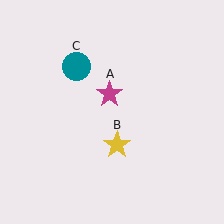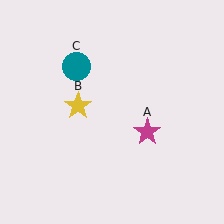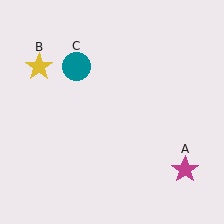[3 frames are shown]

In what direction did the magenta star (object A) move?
The magenta star (object A) moved down and to the right.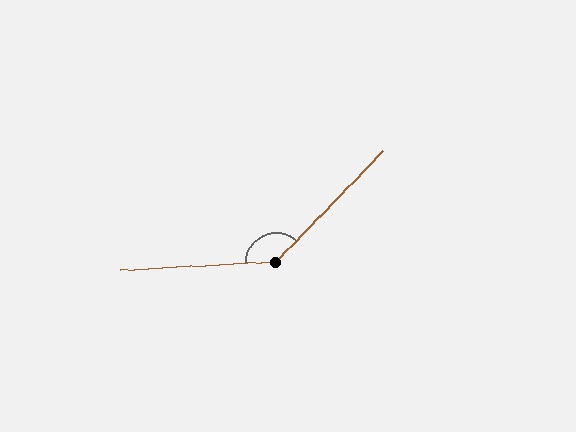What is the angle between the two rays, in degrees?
Approximately 137 degrees.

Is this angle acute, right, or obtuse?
It is obtuse.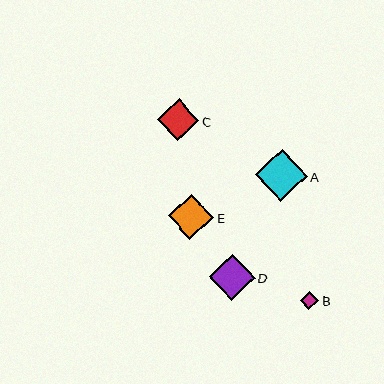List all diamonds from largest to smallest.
From largest to smallest: A, D, E, C, B.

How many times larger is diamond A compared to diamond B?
Diamond A is approximately 2.9 times the size of diamond B.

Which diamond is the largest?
Diamond A is the largest with a size of approximately 52 pixels.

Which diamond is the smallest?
Diamond B is the smallest with a size of approximately 18 pixels.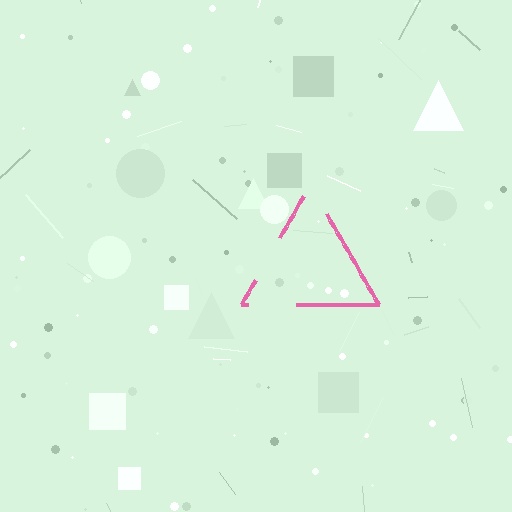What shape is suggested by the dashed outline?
The dashed outline suggests a triangle.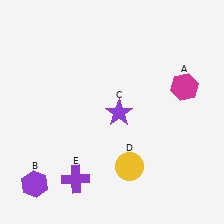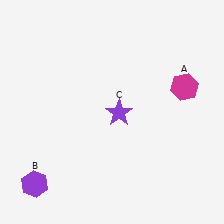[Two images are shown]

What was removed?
The yellow circle (D), the purple cross (E) were removed in Image 2.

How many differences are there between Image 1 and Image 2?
There are 2 differences between the two images.